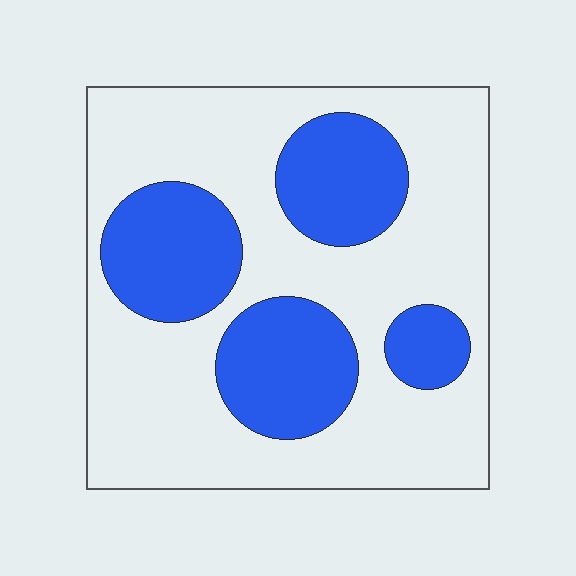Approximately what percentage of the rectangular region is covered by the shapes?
Approximately 30%.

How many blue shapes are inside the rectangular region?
4.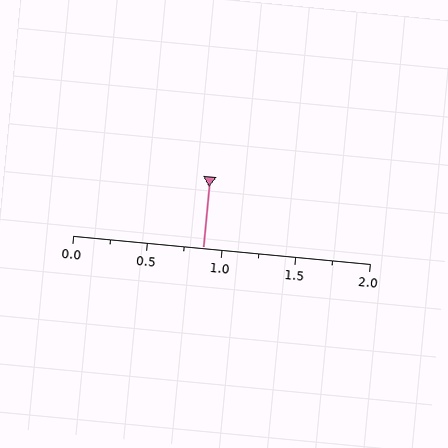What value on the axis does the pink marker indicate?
The marker indicates approximately 0.88.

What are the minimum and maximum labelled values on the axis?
The axis runs from 0.0 to 2.0.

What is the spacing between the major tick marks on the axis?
The major ticks are spaced 0.5 apart.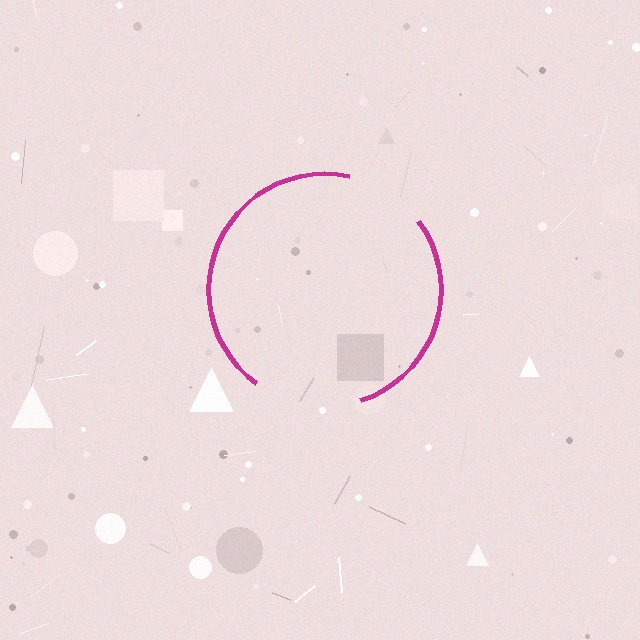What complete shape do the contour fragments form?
The contour fragments form a circle.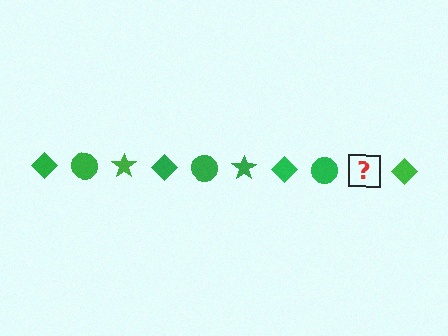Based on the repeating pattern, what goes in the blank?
The blank should be a green star.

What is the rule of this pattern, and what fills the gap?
The rule is that the pattern cycles through diamond, circle, star shapes in green. The gap should be filled with a green star.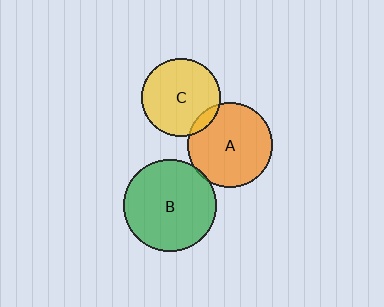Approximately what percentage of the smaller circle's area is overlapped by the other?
Approximately 5%.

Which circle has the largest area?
Circle B (green).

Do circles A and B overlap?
Yes.